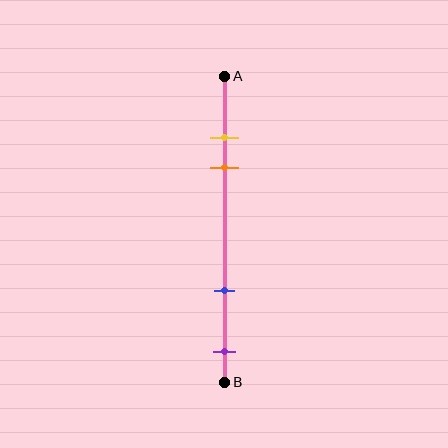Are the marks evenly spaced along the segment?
No, the marks are not evenly spaced.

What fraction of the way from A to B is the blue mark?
The blue mark is approximately 70% (0.7) of the way from A to B.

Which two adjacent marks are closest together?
The yellow and orange marks are the closest adjacent pair.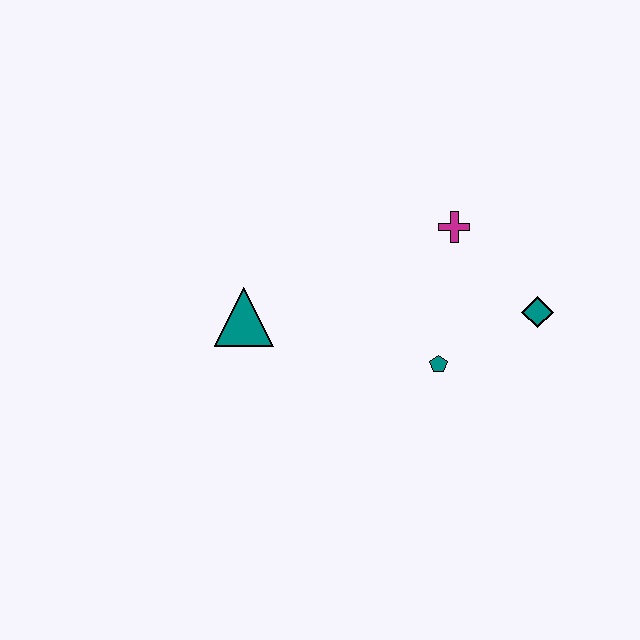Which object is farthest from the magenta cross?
The teal triangle is farthest from the magenta cross.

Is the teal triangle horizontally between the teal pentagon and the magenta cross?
No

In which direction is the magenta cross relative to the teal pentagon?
The magenta cross is above the teal pentagon.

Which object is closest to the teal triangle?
The teal pentagon is closest to the teal triangle.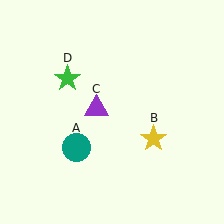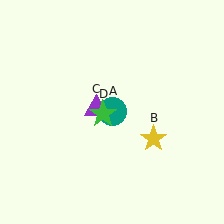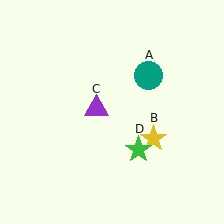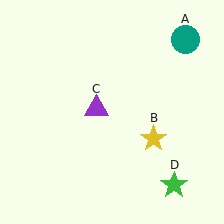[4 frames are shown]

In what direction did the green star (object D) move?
The green star (object D) moved down and to the right.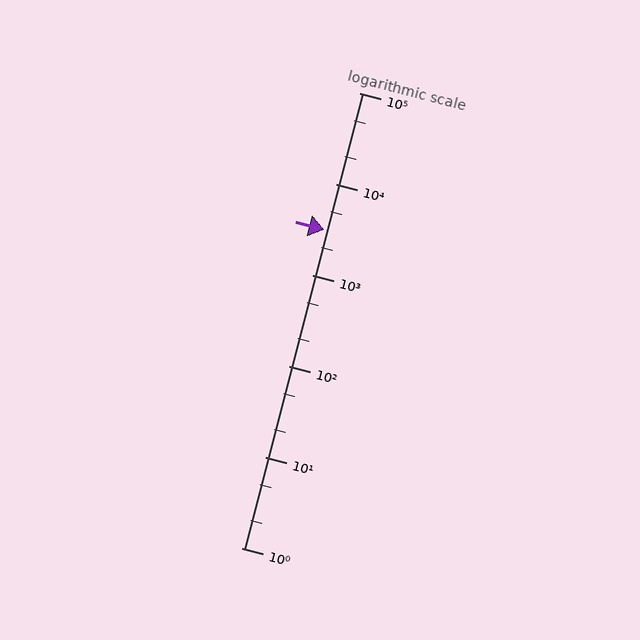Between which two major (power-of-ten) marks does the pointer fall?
The pointer is between 1000 and 10000.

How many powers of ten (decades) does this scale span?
The scale spans 5 decades, from 1 to 100000.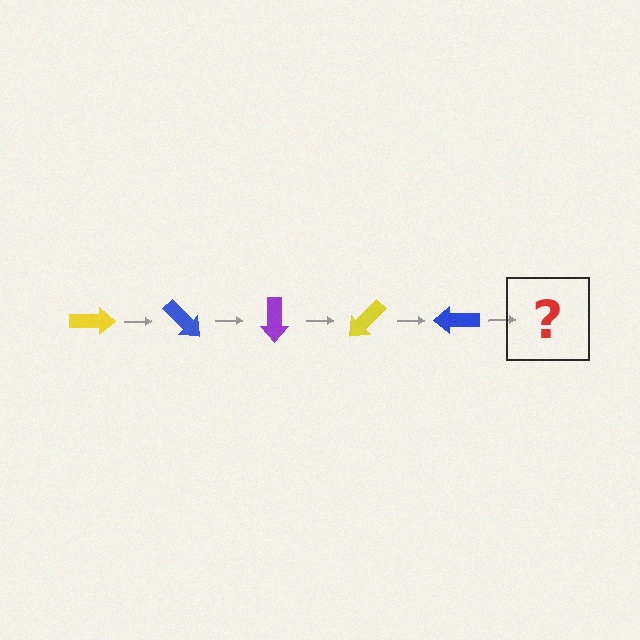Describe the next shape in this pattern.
It should be a purple arrow, rotated 225 degrees from the start.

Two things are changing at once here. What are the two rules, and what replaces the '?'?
The two rules are that it rotates 45 degrees each step and the color cycles through yellow, blue, and purple. The '?' should be a purple arrow, rotated 225 degrees from the start.